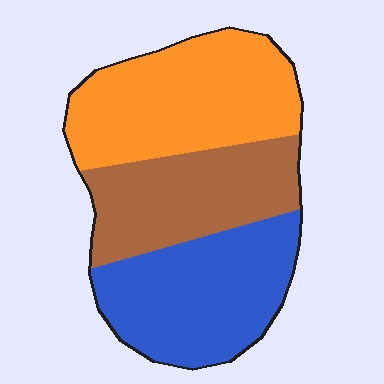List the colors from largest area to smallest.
From largest to smallest: orange, blue, brown.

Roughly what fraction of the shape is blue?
Blue covers 34% of the shape.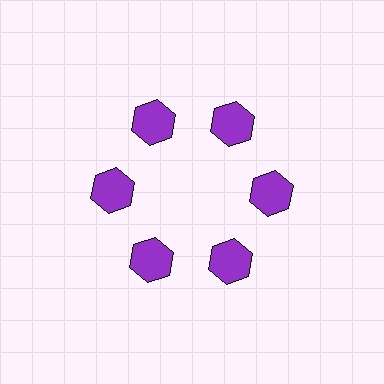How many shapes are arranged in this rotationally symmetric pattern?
There are 6 shapes, arranged in 6 groups of 1.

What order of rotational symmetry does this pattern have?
This pattern has 6-fold rotational symmetry.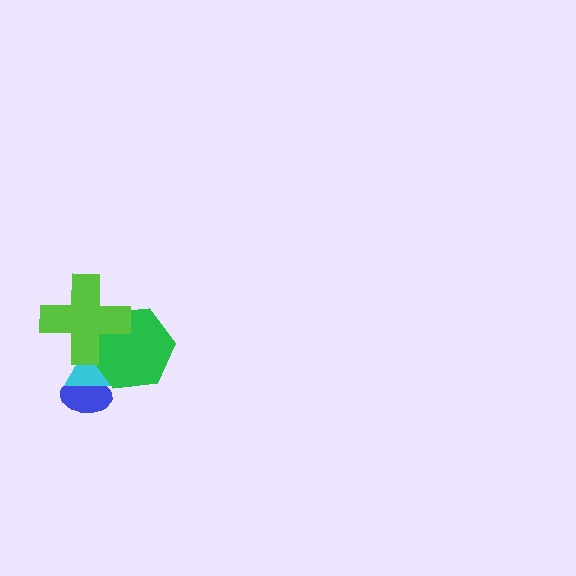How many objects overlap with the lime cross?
2 objects overlap with the lime cross.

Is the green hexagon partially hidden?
Yes, it is partially covered by another shape.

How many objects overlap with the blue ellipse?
1 object overlaps with the blue ellipse.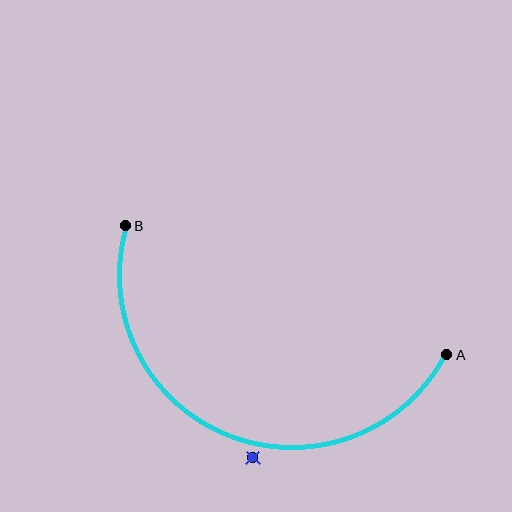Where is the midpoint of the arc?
The arc midpoint is the point on the curve farthest from the straight line joining A and B. It sits below that line.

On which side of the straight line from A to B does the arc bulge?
The arc bulges below the straight line connecting A and B.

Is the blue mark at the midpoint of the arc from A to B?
No — the blue mark does not lie on the arc at all. It sits slightly outside the curve.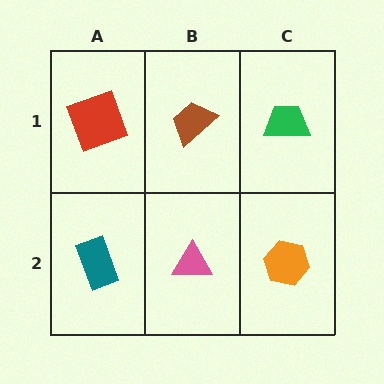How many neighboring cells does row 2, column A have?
2.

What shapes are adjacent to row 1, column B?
A pink triangle (row 2, column B), a red square (row 1, column A), a green trapezoid (row 1, column C).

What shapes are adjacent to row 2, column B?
A brown trapezoid (row 1, column B), a teal rectangle (row 2, column A), an orange hexagon (row 2, column C).